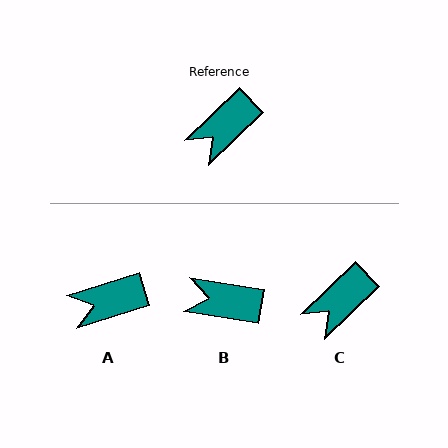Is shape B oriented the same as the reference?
No, it is off by about 53 degrees.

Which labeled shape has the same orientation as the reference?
C.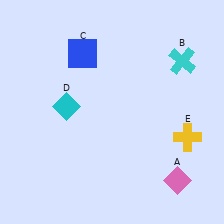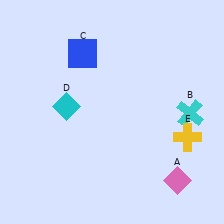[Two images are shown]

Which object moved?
The cyan cross (B) moved down.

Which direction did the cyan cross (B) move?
The cyan cross (B) moved down.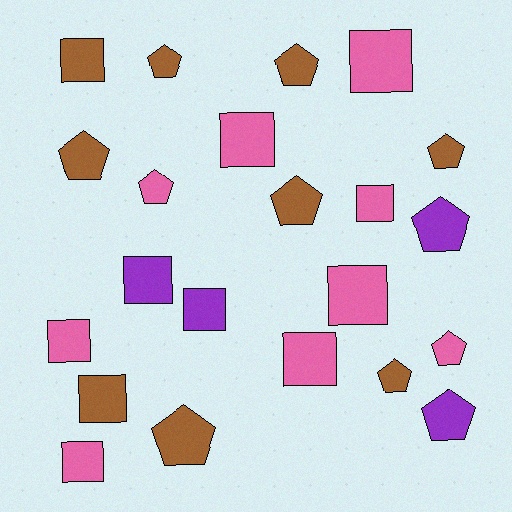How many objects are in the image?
There are 22 objects.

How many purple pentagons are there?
There are 2 purple pentagons.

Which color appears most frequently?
Brown, with 9 objects.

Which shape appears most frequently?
Pentagon, with 11 objects.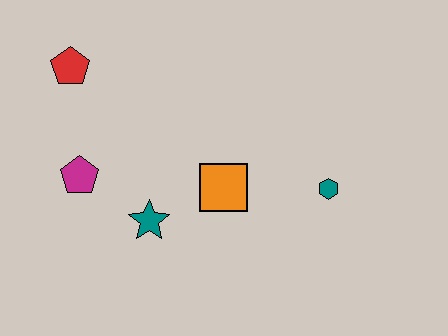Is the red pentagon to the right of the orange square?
No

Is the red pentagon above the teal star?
Yes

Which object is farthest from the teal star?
The teal hexagon is farthest from the teal star.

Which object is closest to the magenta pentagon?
The teal star is closest to the magenta pentagon.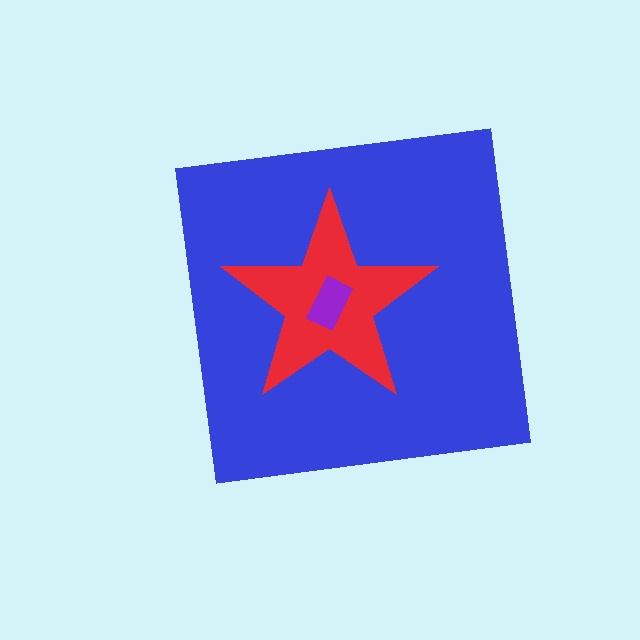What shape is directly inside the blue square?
The red star.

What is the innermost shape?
The purple rectangle.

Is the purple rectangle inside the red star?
Yes.